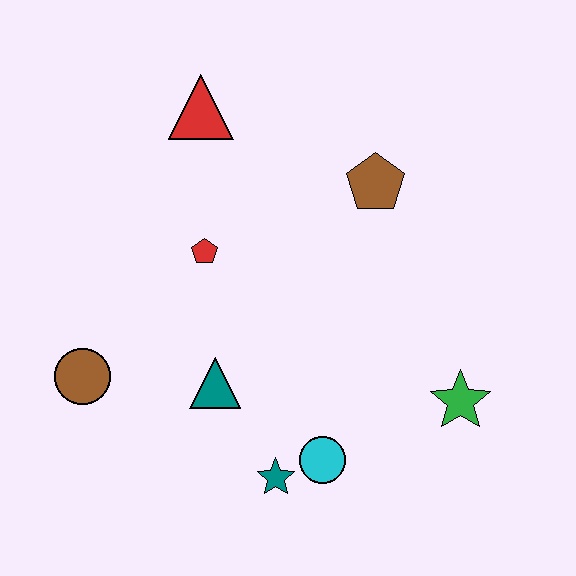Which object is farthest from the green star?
The red triangle is farthest from the green star.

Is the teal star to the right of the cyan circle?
No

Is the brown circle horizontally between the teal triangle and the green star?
No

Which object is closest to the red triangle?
The red pentagon is closest to the red triangle.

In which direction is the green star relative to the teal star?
The green star is to the right of the teal star.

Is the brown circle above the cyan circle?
Yes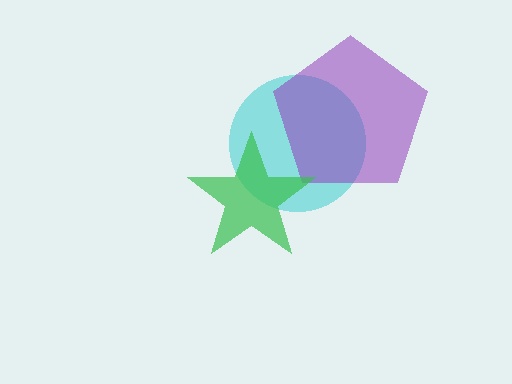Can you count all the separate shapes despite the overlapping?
Yes, there are 3 separate shapes.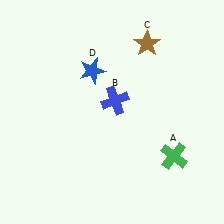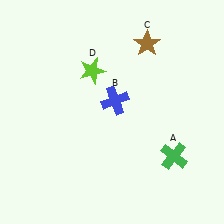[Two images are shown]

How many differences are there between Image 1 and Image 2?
There is 1 difference between the two images.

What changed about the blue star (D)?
In Image 1, D is blue. In Image 2, it changed to lime.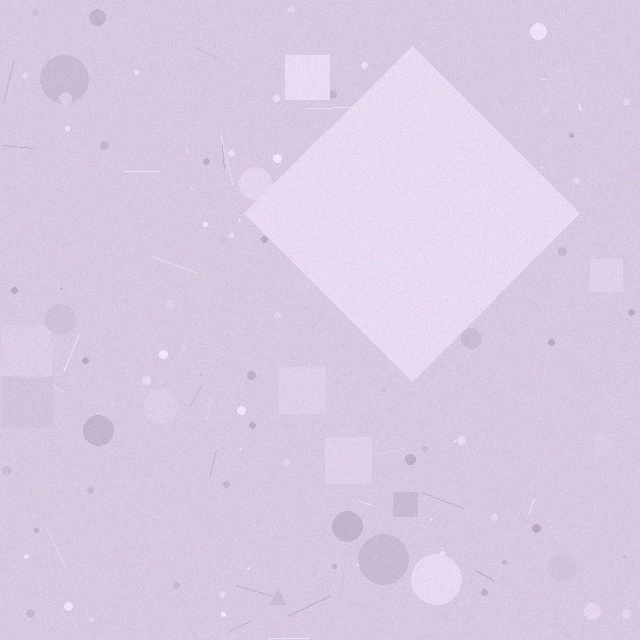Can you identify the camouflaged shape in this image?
The camouflaged shape is a diamond.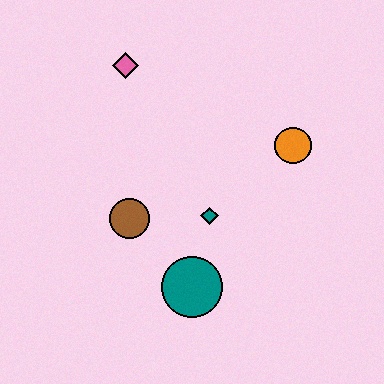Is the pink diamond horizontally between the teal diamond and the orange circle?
No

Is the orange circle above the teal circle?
Yes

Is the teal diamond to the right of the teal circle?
Yes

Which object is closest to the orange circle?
The teal diamond is closest to the orange circle.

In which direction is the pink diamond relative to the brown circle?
The pink diamond is above the brown circle.